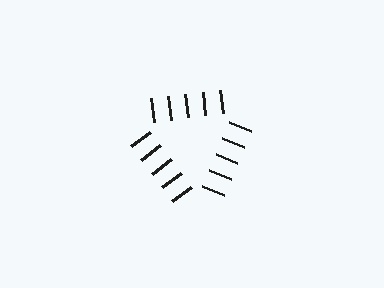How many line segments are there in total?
15 — 5 along each of the 3 edges.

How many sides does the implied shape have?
3 sides — the line-ends trace a triangle.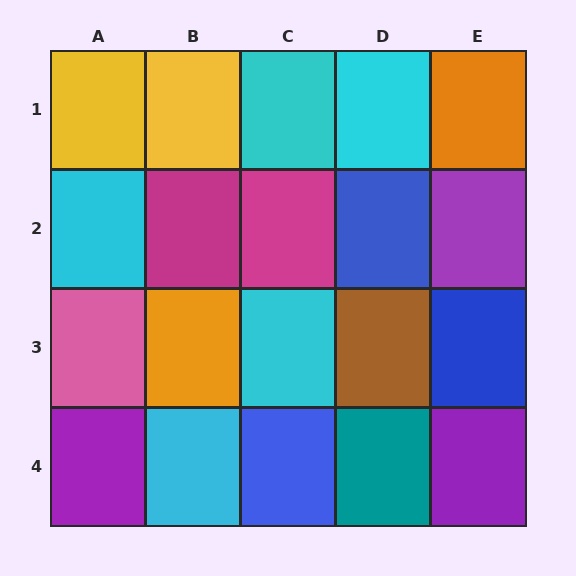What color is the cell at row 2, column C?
Magenta.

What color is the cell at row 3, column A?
Pink.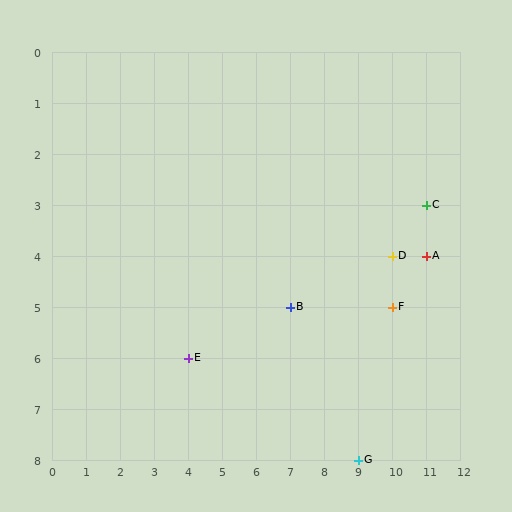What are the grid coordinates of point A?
Point A is at grid coordinates (11, 4).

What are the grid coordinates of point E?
Point E is at grid coordinates (4, 6).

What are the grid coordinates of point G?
Point G is at grid coordinates (9, 8).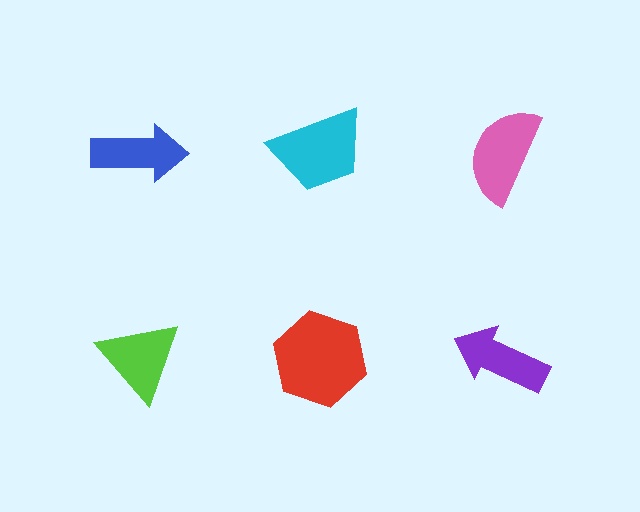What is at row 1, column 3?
A pink semicircle.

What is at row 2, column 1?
A lime triangle.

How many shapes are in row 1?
3 shapes.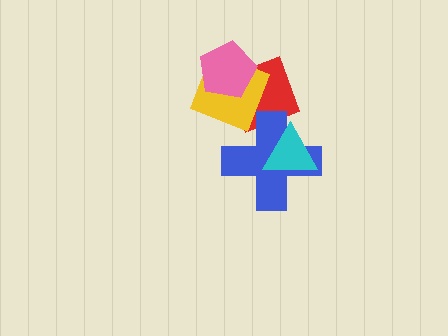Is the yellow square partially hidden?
Yes, it is partially covered by another shape.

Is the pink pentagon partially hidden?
No, no other shape covers it.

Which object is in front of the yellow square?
The pink pentagon is in front of the yellow square.